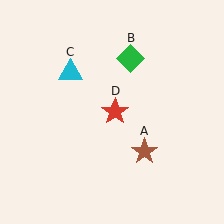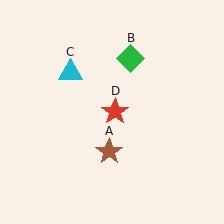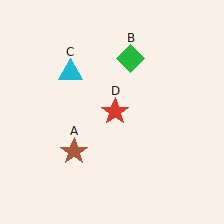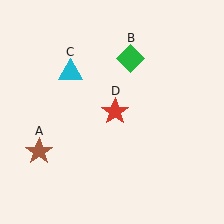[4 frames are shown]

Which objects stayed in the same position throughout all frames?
Green diamond (object B) and cyan triangle (object C) and red star (object D) remained stationary.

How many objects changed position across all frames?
1 object changed position: brown star (object A).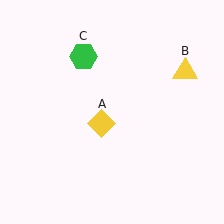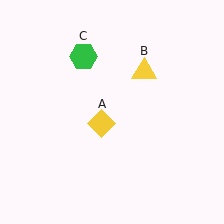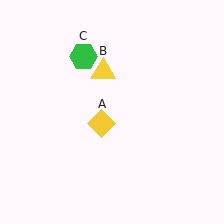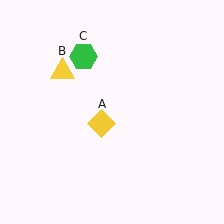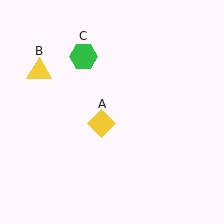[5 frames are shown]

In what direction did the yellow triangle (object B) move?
The yellow triangle (object B) moved left.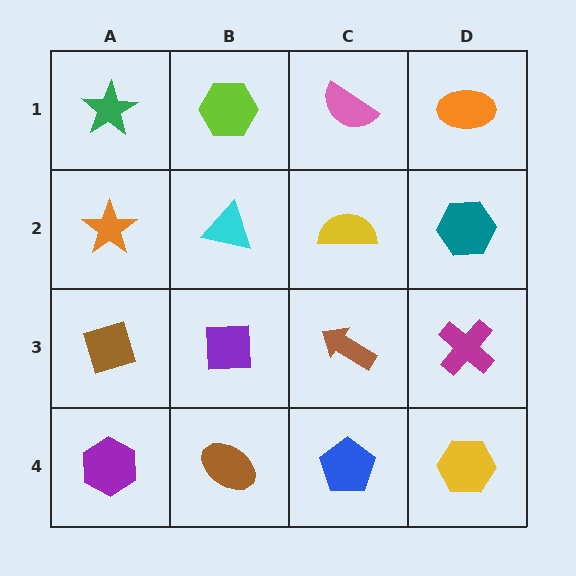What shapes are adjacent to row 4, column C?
A brown arrow (row 3, column C), a brown ellipse (row 4, column B), a yellow hexagon (row 4, column D).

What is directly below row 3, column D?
A yellow hexagon.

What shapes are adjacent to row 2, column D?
An orange ellipse (row 1, column D), a magenta cross (row 3, column D), a yellow semicircle (row 2, column C).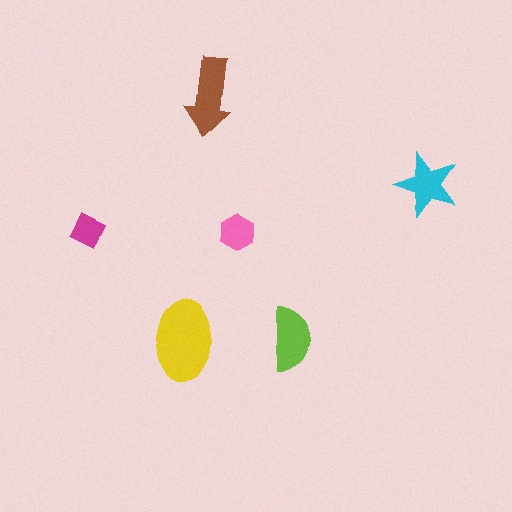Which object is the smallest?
The magenta diamond.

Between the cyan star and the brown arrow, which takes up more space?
The brown arrow.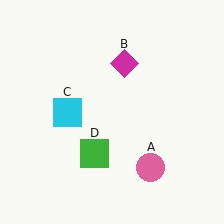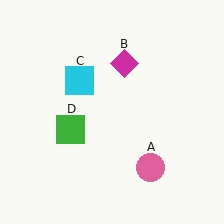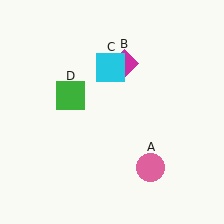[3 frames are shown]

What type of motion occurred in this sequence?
The cyan square (object C), green square (object D) rotated clockwise around the center of the scene.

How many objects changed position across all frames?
2 objects changed position: cyan square (object C), green square (object D).